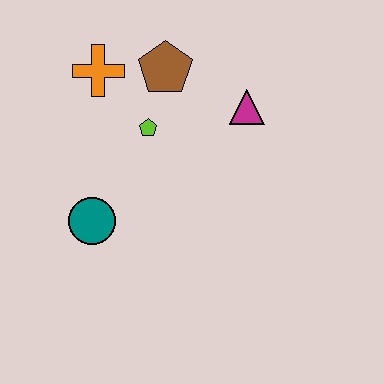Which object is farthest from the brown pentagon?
The teal circle is farthest from the brown pentagon.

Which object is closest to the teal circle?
The lime pentagon is closest to the teal circle.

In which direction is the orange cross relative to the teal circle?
The orange cross is above the teal circle.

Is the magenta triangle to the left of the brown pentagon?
No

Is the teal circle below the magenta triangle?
Yes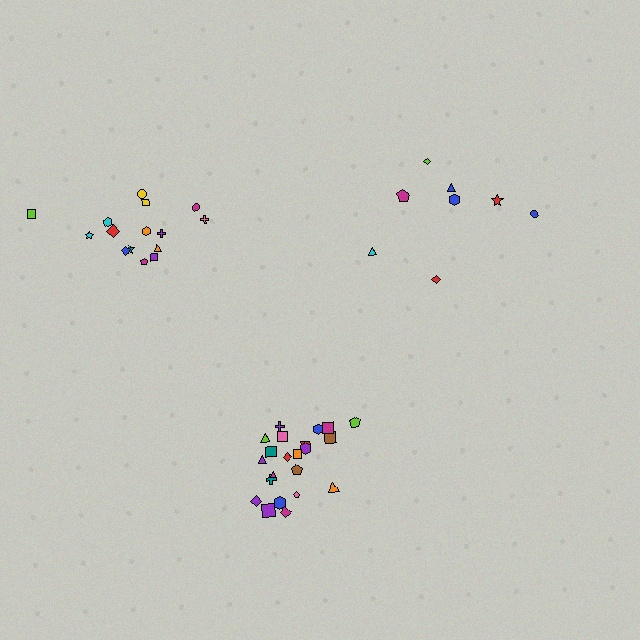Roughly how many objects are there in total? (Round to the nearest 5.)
Roughly 45 objects in total.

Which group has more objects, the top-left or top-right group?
The top-left group.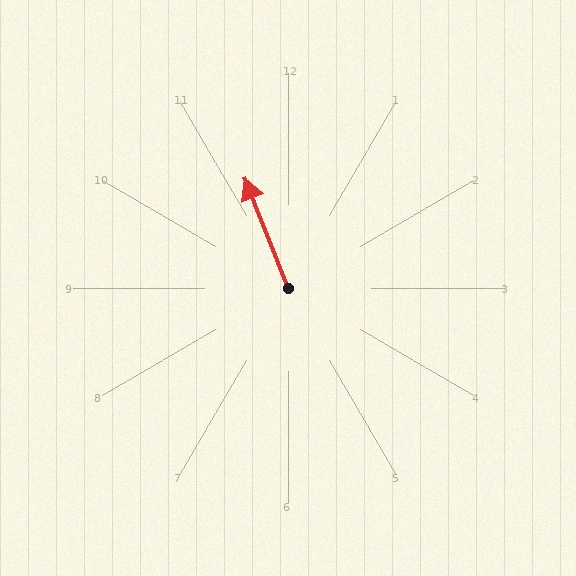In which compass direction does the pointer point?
North.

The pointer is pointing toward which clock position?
Roughly 11 o'clock.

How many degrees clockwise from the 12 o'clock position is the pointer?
Approximately 339 degrees.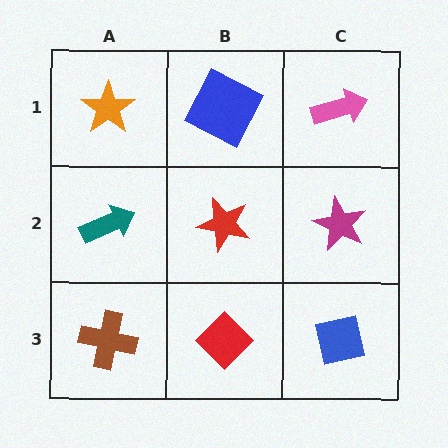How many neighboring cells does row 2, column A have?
3.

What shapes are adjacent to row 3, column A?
A teal arrow (row 2, column A), a red diamond (row 3, column B).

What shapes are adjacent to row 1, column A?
A teal arrow (row 2, column A), a blue square (row 1, column B).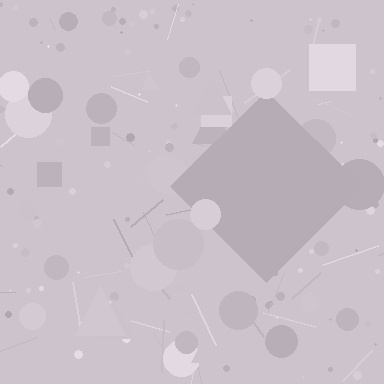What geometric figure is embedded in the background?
A diamond is embedded in the background.